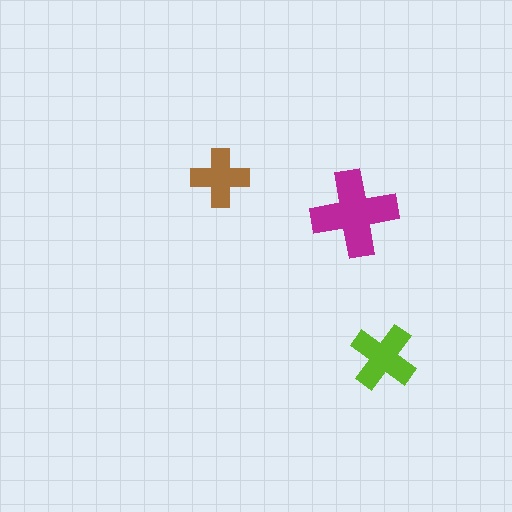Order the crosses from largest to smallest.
the magenta one, the lime one, the brown one.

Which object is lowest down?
The lime cross is bottommost.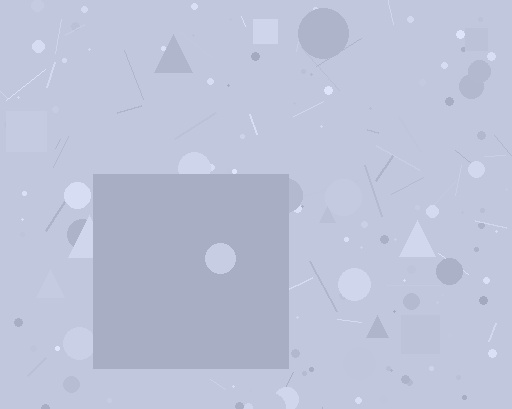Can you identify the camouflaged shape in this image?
The camouflaged shape is a square.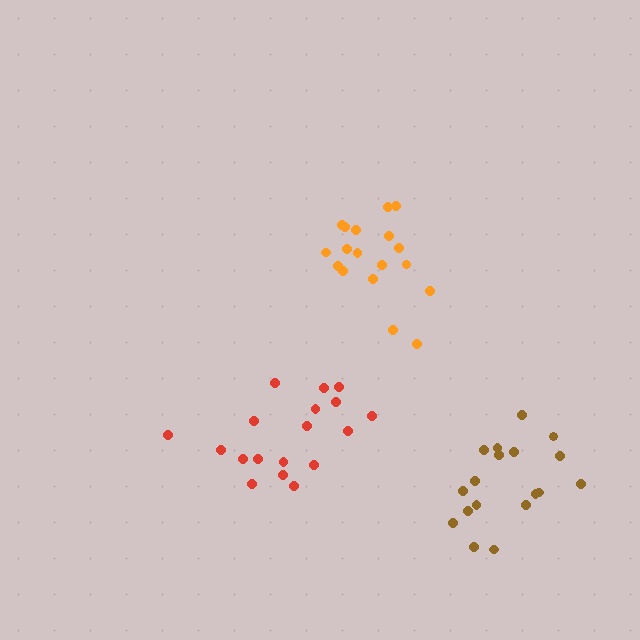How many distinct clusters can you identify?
There are 3 distinct clusters.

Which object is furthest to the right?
The brown cluster is rightmost.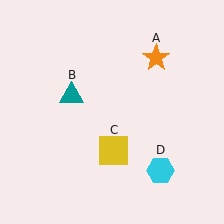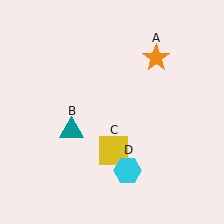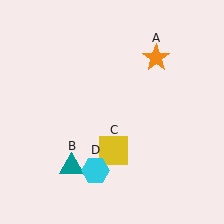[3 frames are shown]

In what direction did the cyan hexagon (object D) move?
The cyan hexagon (object D) moved left.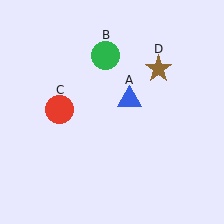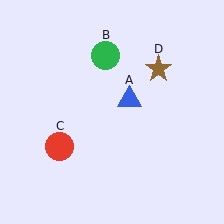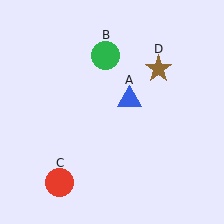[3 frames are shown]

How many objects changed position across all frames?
1 object changed position: red circle (object C).